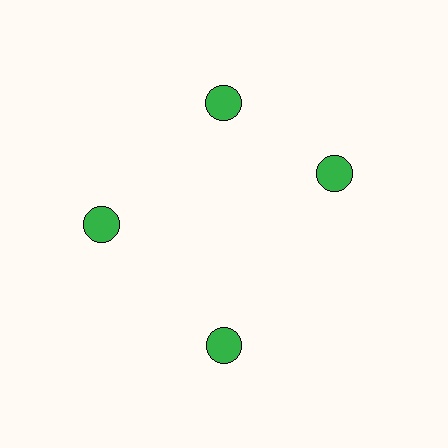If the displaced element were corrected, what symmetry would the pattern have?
It would have 4-fold rotational symmetry — the pattern would map onto itself every 90 degrees.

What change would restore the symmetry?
The symmetry would be restored by rotating it back into even spacing with its neighbors so that all 4 circles sit at equal angles and equal distance from the center.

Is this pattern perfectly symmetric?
No. The 4 green circles are arranged in a ring, but one element near the 3 o'clock position is rotated out of alignment along the ring, breaking the 4-fold rotational symmetry.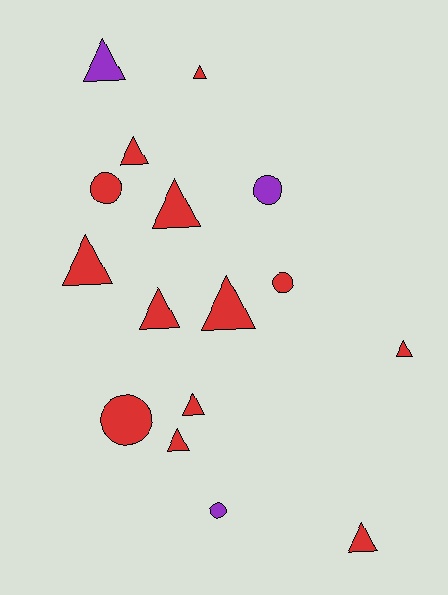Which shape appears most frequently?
Triangle, with 11 objects.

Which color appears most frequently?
Red, with 13 objects.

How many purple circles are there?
There are 2 purple circles.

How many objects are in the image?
There are 16 objects.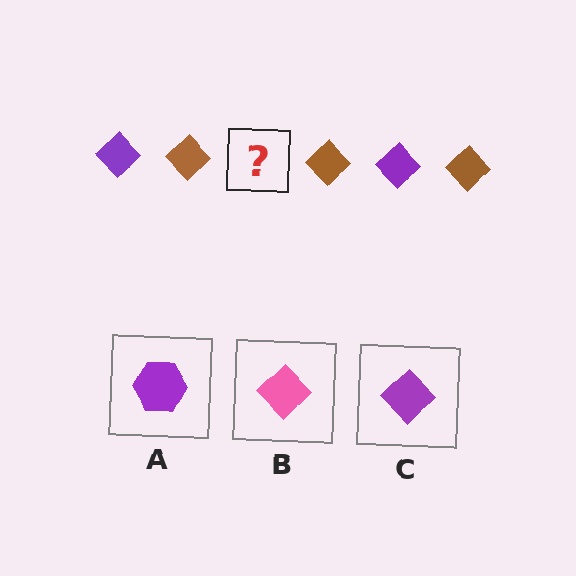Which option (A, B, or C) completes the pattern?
C.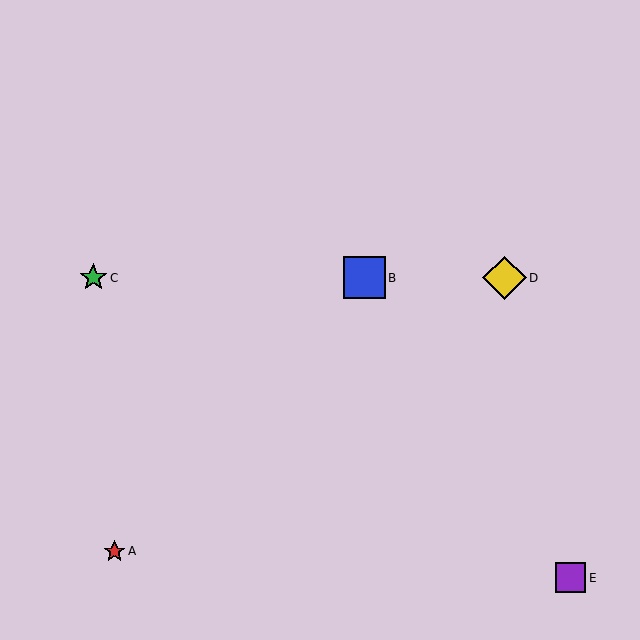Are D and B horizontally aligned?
Yes, both are at y≈278.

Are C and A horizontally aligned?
No, C is at y≈278 and A is at y≈551.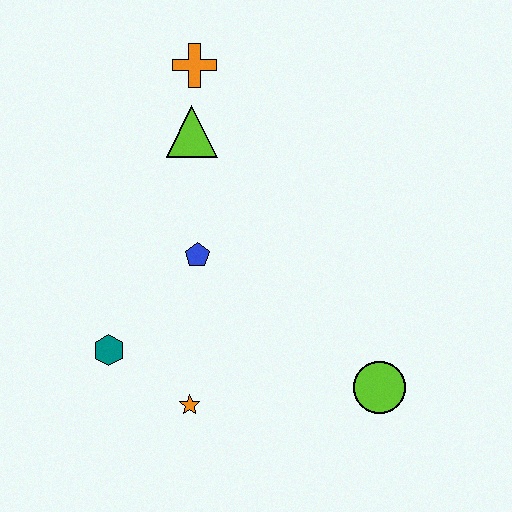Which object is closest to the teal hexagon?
The orange star is closest to the teal hexagon.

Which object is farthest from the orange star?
The orange cross is farthest from the orange star.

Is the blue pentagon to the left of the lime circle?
Yes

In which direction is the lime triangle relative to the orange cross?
The lime triangle is below the orange cross.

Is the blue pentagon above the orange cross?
No